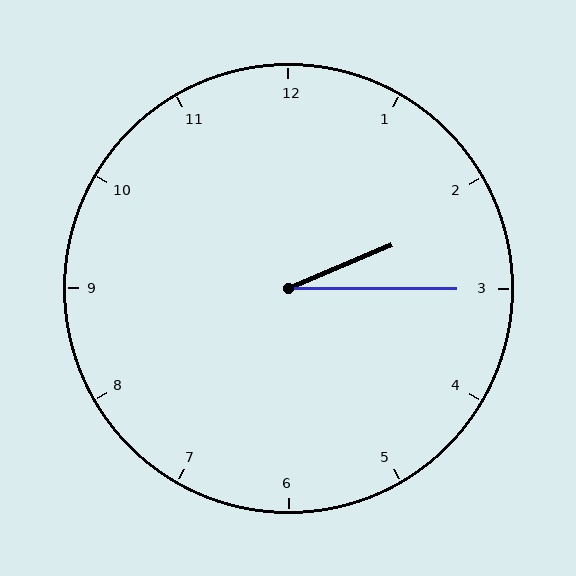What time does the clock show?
2:15.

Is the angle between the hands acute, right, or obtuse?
It is acute.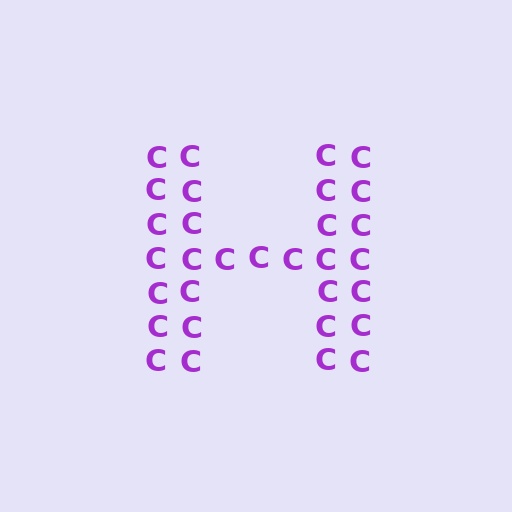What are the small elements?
The small elements are letter C's.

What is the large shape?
The large shape is the letter H.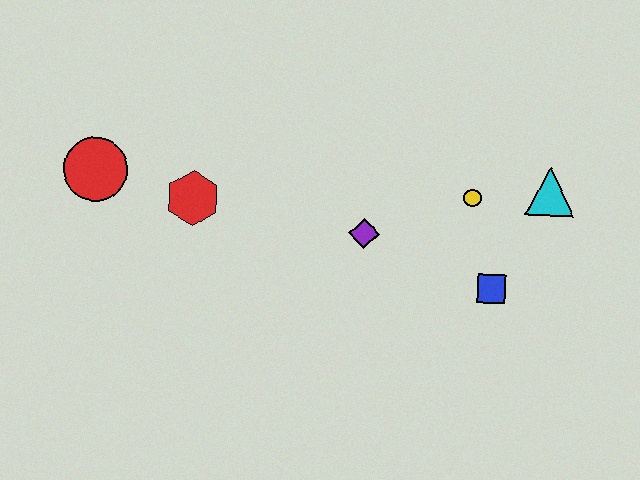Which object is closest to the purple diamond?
The yellow circle is closest to the purple diamond.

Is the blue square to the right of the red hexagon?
Yes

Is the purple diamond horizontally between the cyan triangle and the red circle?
Yes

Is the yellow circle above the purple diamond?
Yes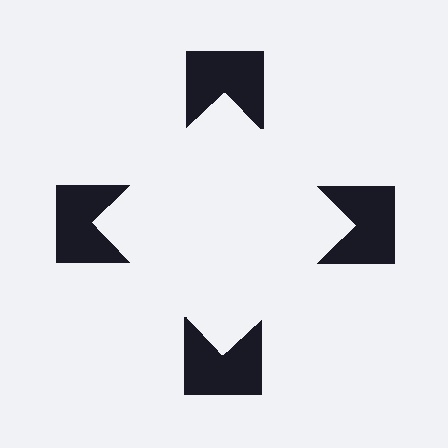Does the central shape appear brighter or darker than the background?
It typically appears slightly brighter than the background, even though no actual brightness change is drawn.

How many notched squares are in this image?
There are 4 — one at each vertex of the illusory square.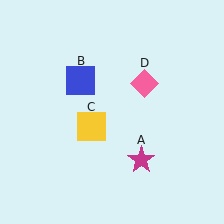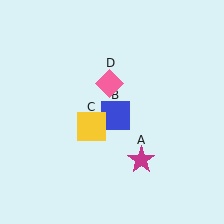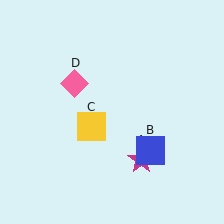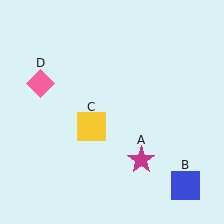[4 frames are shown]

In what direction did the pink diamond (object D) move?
The pink diamond (object D) moved left.